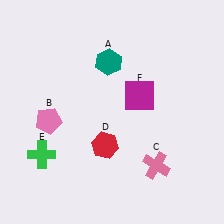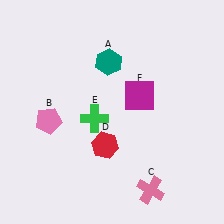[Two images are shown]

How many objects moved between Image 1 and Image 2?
2 objects moved between the two images.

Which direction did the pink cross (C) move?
The pink cross (C) moved down.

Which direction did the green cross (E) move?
The green cross (E) moved right.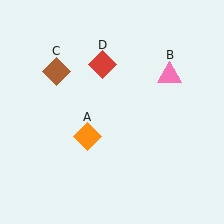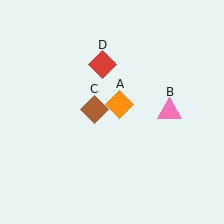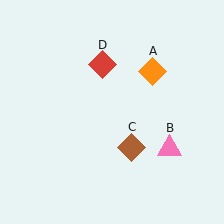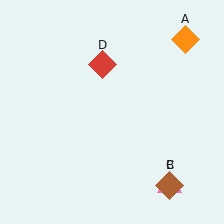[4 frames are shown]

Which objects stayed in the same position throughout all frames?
Red diamond (object D) remained stationary.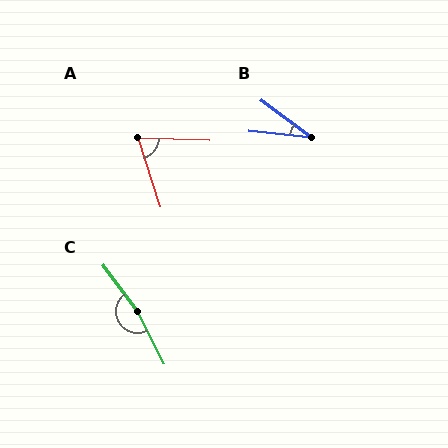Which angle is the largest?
C, at approximately 170 degrees.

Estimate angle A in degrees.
Approximately 70 degrees.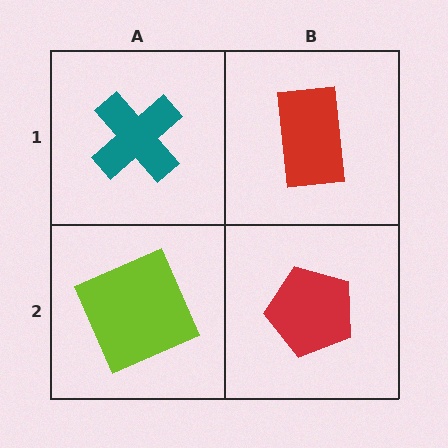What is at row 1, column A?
A teal cross.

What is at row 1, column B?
A red rectangle.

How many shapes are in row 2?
2 shapes.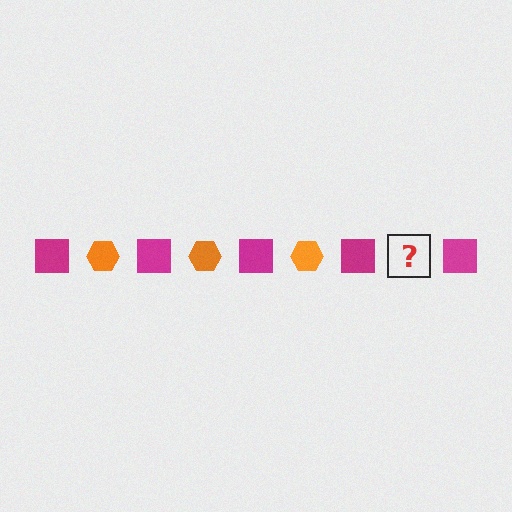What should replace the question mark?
The question mark should be replaced with an orange hexagon.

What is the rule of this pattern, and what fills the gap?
The rule is that the pattern alternates between magenta square and orange hexagon. The gap should be filled with an orange hexagon.